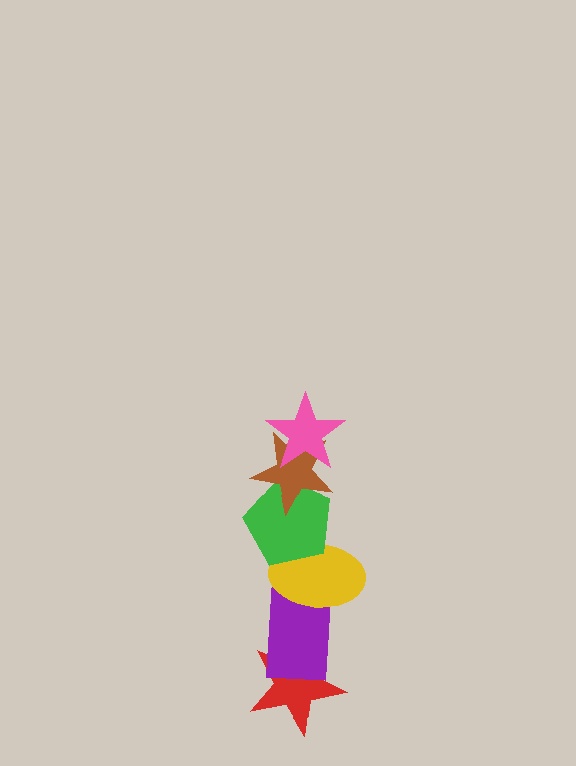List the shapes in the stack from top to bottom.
From top to bottom: the pink star, the brown star, the green pentagon, the yellow ellipse, the purple rectangle, the red star.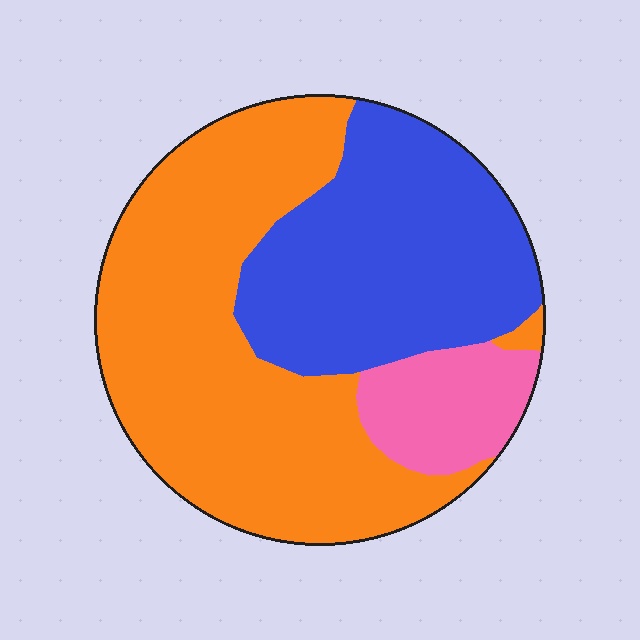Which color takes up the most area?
Orange, at roughly 55%.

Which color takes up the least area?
Pink, at roughly 10%.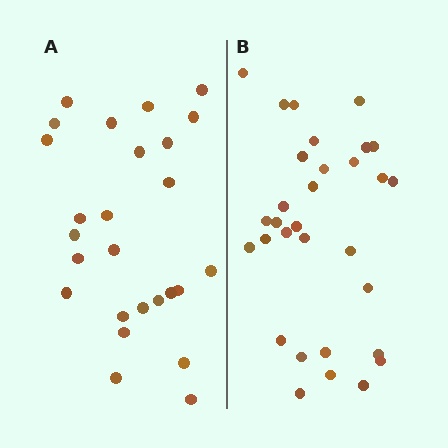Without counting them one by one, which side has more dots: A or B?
Region B (the right region) has more dots.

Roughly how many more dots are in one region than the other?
Region B has about 5 more dots than region A.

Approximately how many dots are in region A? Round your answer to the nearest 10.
About 30 dots. (The exact count is 26, which rounds to 30.)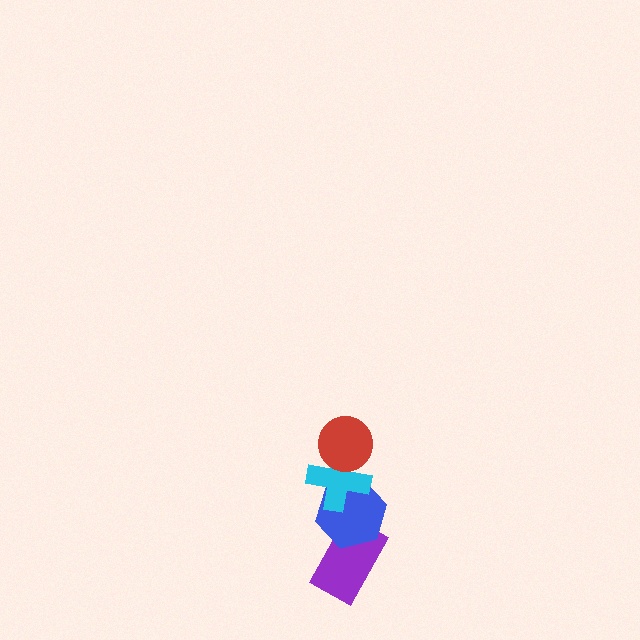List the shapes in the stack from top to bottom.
From top to bottom: the red circle, the cyan cross, the blue hexagon, the purple rectangle.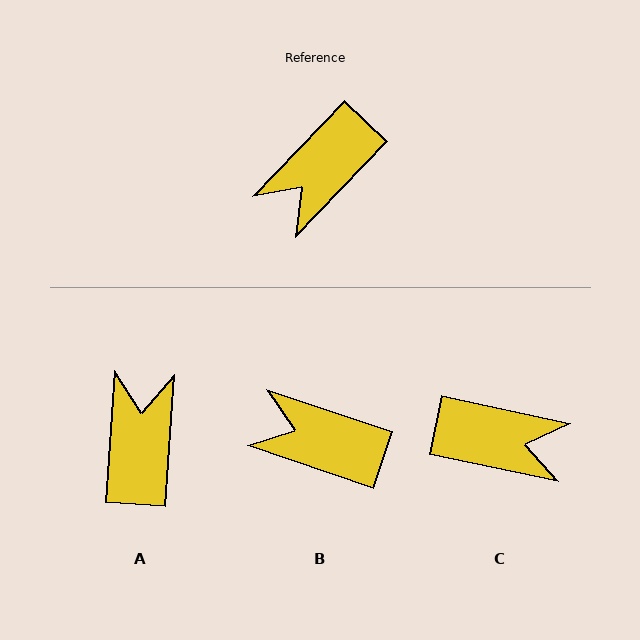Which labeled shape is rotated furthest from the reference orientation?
A, about 140 degrees away.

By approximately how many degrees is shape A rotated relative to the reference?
Approximately 140 degrees clockwise.